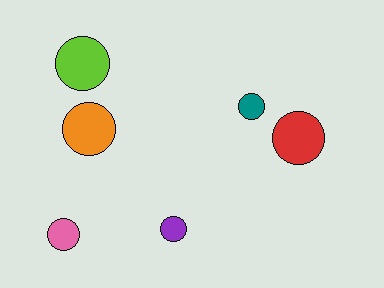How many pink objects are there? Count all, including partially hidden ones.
There is 1 pink object.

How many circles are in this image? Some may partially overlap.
There are 6 circles.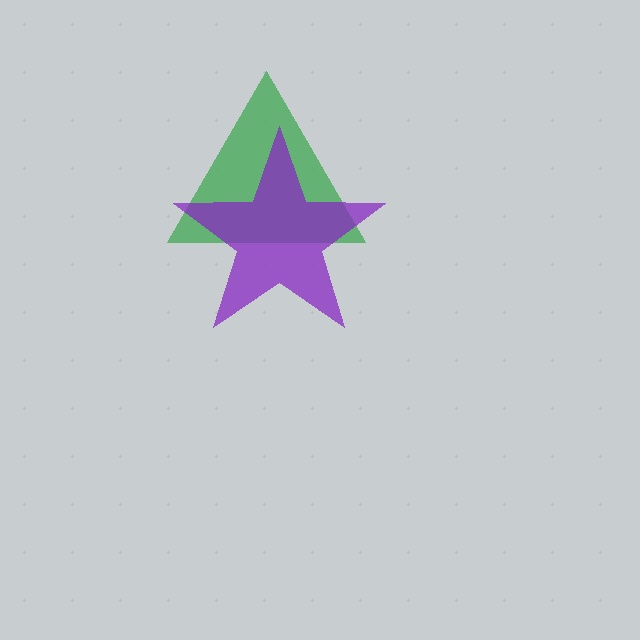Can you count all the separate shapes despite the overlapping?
Yes, there are 2 separate shapes.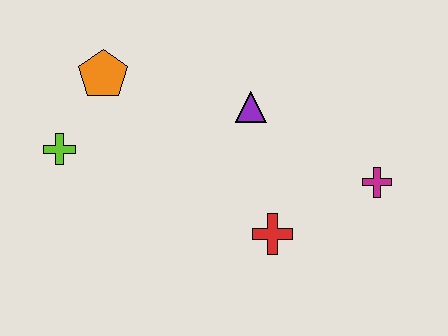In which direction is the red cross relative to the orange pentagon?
The red cross is to the right of the orange pentagon.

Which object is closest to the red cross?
The magenta cross is closest to the red cross.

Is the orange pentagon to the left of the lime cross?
No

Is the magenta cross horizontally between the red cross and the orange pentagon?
No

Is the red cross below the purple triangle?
Yes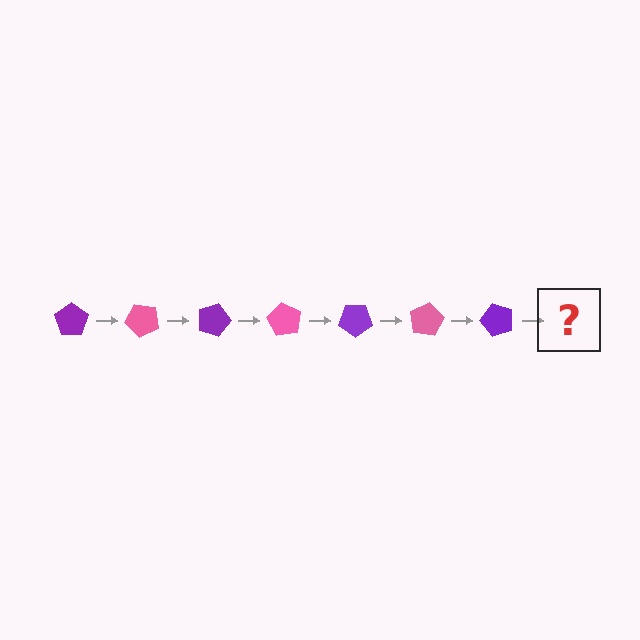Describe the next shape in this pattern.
It should be a pink pentagon, rotated 315 degrees from the start.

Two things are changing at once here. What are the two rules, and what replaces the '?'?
The two rules are that it rotates 45 degrees each step and the color cycles through purple and pink. The '?' should be a pink pentagon, rotated 315 degrees from the start.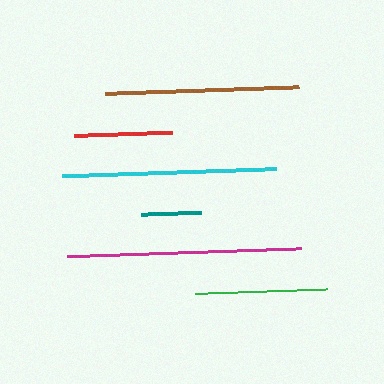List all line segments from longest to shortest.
From longest to shortest: magenta, cyan, brown, green, red, teal.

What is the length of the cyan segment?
The cyan segment is approximately 213 pixels long.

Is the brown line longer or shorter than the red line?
The brown line is longer than the red line.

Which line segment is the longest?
The magenta line is the longest at approximately 234 pixels.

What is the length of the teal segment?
The teal segment is approximately 61 pixels long.